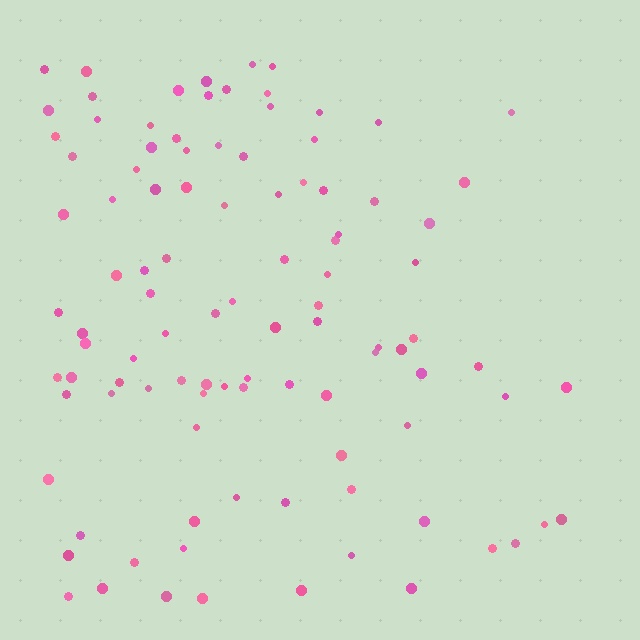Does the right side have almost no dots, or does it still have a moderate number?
Still a moderate number, just noticeably fewer than the left.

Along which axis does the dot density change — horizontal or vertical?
Horizontal.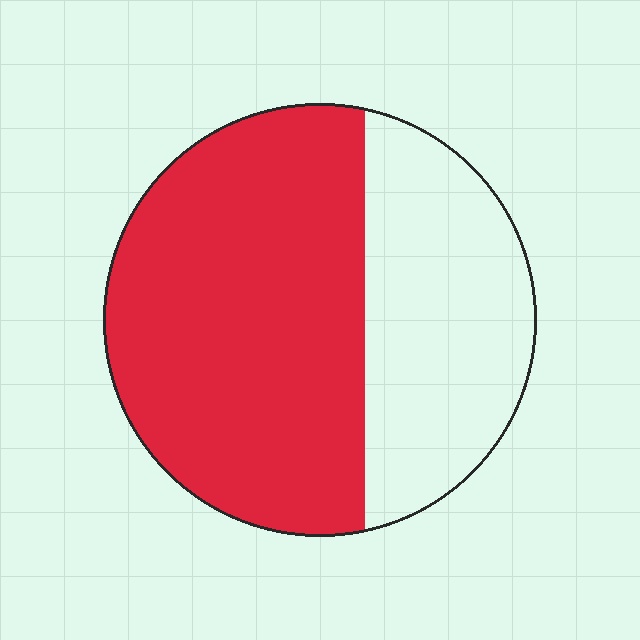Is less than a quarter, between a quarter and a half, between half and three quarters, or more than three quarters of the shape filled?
Between half and three quarters.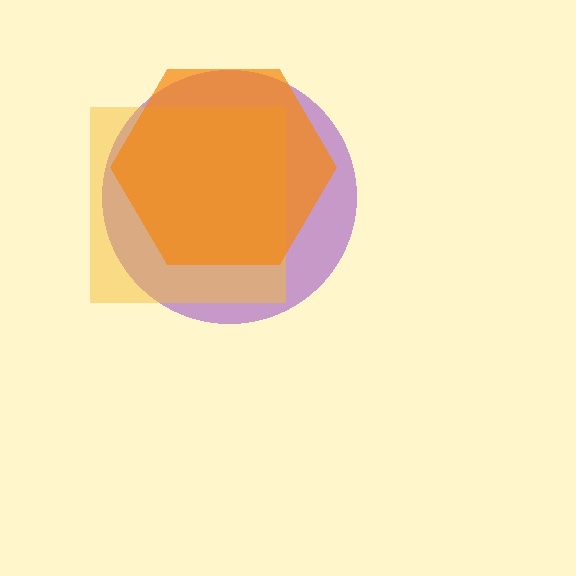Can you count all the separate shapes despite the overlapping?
Yes, there are 3 separate shapes.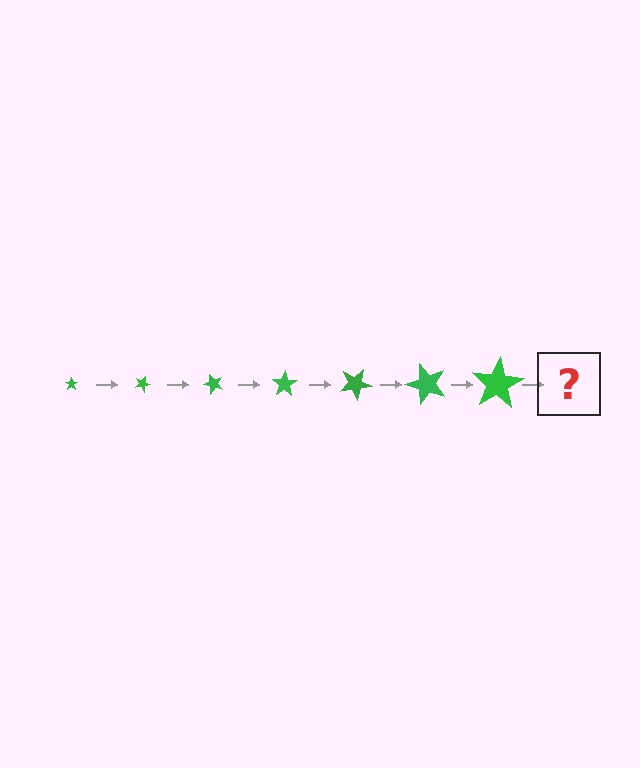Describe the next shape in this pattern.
It should be a star, larger than the previous one and rotated 175 degrees from the start.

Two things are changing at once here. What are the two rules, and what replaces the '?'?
The two rules are that the star grows larger each step and it rotates 25 degrees each step. The '?' should be a star, larger than the previous one and rotated 175 degrees from the start.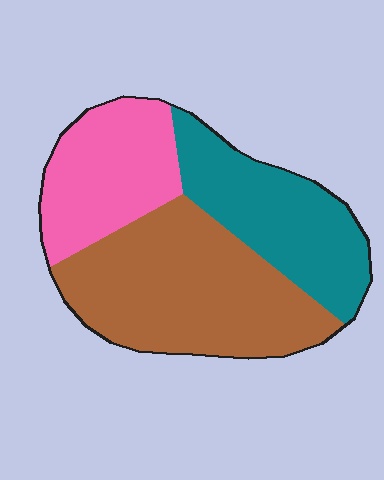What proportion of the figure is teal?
Teal covers 29% of the figure.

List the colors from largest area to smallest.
From largest to smallest: brown, teal, pink.